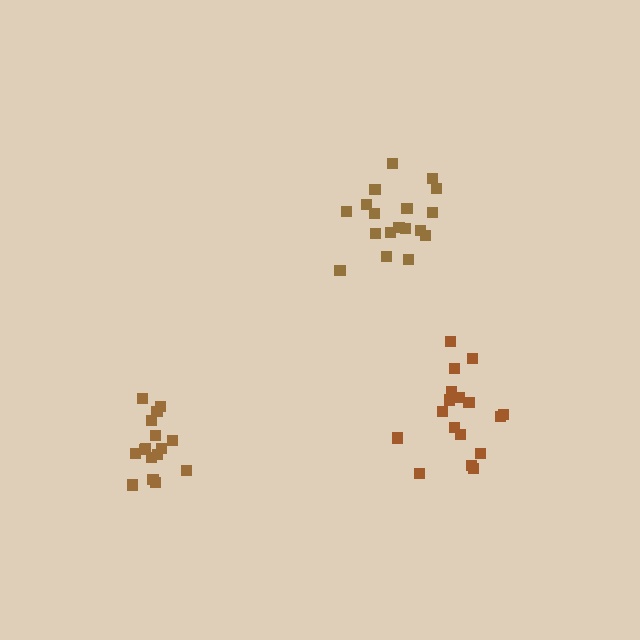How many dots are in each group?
Group 1: 18 dots, Group 2: 17 dots, Group 3: 16 dots (51 total).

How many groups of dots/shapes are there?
There are 3 groups.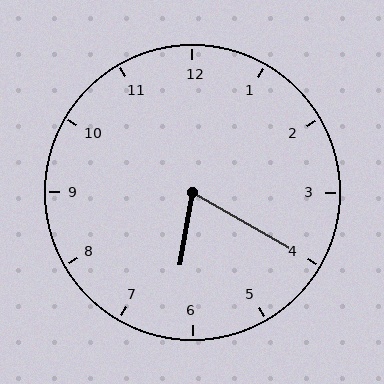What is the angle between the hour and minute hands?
Approximately 70 degrees.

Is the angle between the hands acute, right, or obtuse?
It is acute.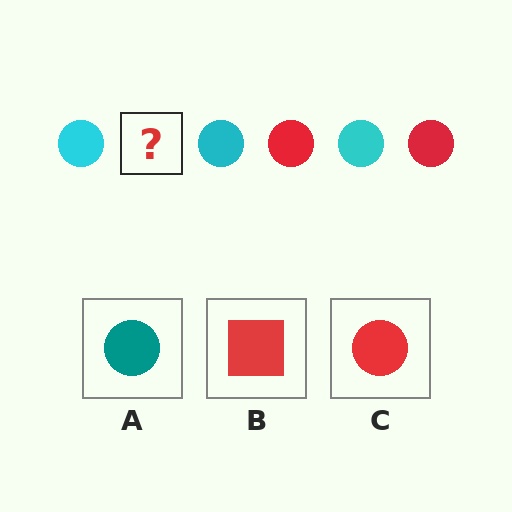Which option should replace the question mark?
Option C.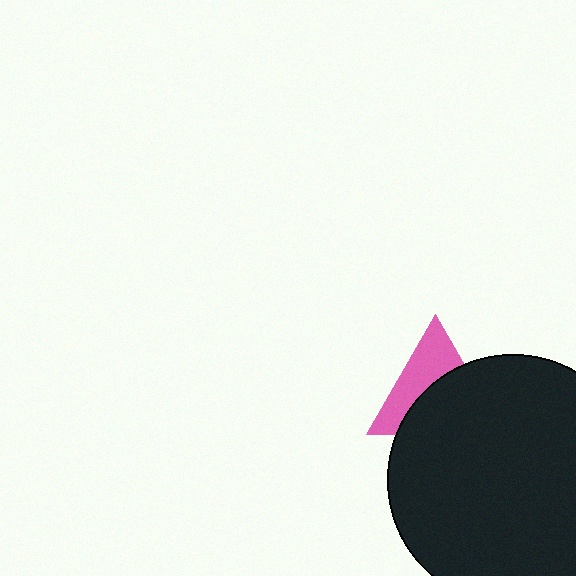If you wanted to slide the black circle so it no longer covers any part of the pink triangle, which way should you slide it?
Slide it down — that is the most direct way to separate the two shapes.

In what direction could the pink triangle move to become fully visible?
The pink triangle could move up. That would shift it out from behind the black circle entirely.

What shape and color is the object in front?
The object in front is a black circle.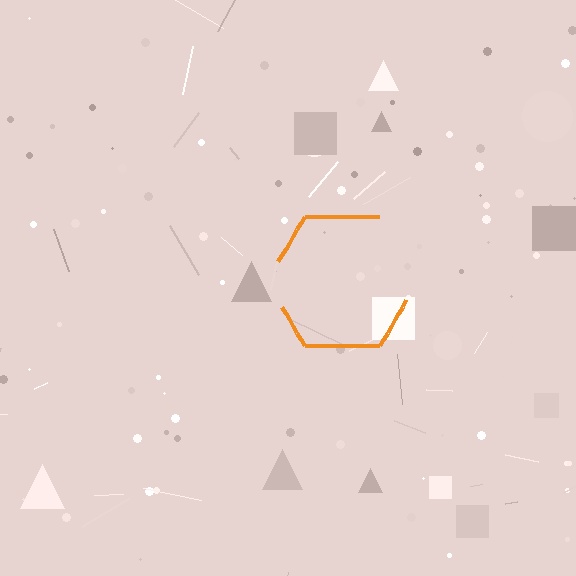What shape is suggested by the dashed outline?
The dashed outline suggests a hexagon.